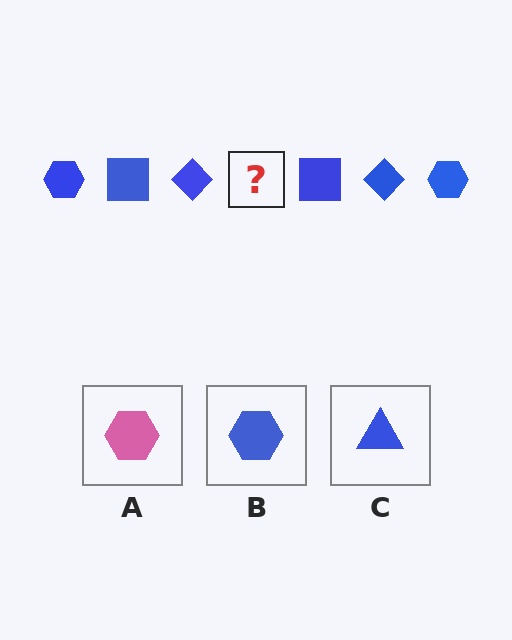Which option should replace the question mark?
Option B.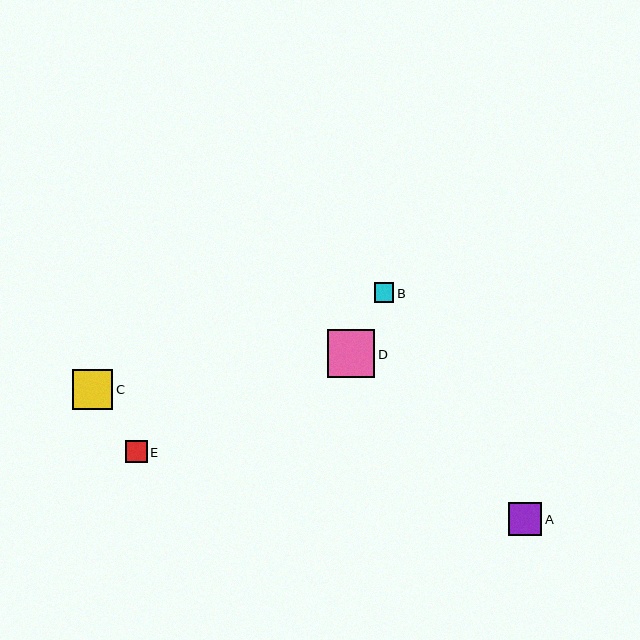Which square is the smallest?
Square B is the smallest with a size of approximately 19 pixels.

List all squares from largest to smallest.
From largest to smallest: D, C, A, E, B.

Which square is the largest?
Square D is the largest with a size of approximately 47 pixels.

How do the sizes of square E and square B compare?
Square E and square B are approximately the same size.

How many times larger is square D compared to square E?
Square D is approximately 2.2 times the size of square E.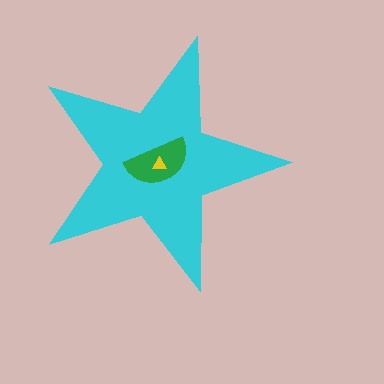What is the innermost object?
The yellow triangle.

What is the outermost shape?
The cyan star.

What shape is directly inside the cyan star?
The green semicircle.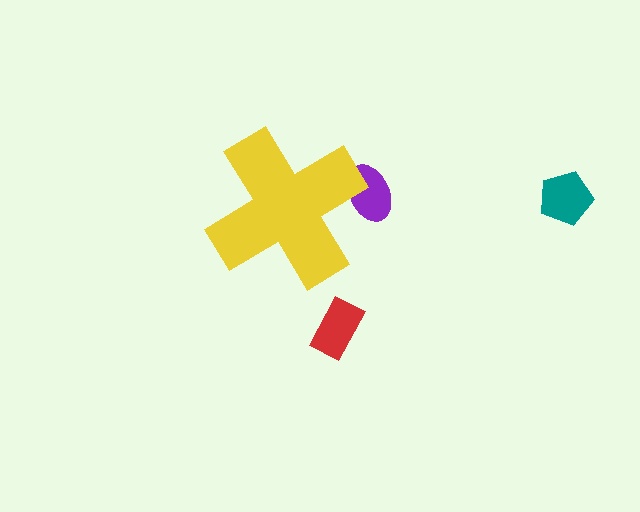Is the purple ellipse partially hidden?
Yes, the purple ellipse is partially hidden behind the yellow cross.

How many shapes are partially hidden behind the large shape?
1 shape is partially hidden.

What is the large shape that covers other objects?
A yellow cross.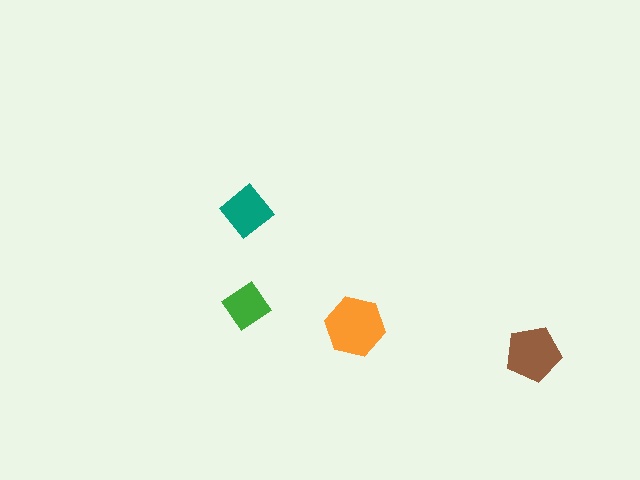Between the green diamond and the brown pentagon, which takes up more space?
The brown pentagon.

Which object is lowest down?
The brown pentagon is bottommost.